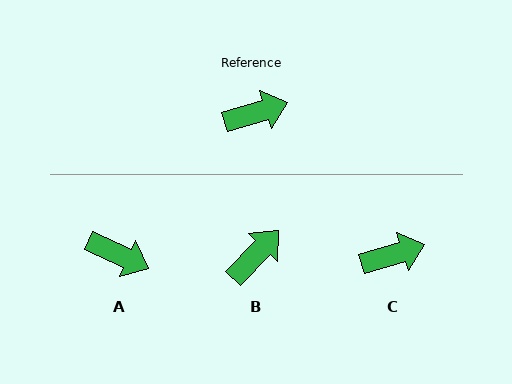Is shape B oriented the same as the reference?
No, it is off by about 29 degrees.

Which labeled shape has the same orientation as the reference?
C.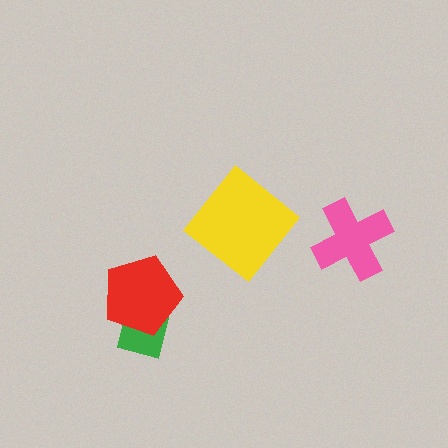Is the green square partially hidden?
Yes, it is partially covered by another shape.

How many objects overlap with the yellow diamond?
0 objects overlap with the yellow diamond.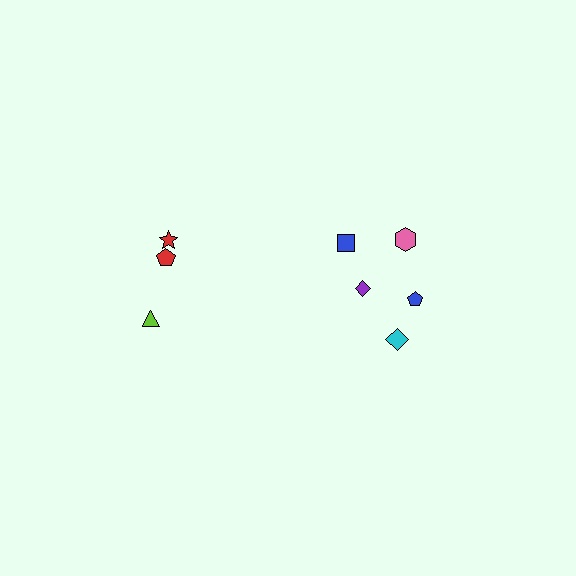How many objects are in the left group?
There are 3 objects.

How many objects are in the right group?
There are 5 objects.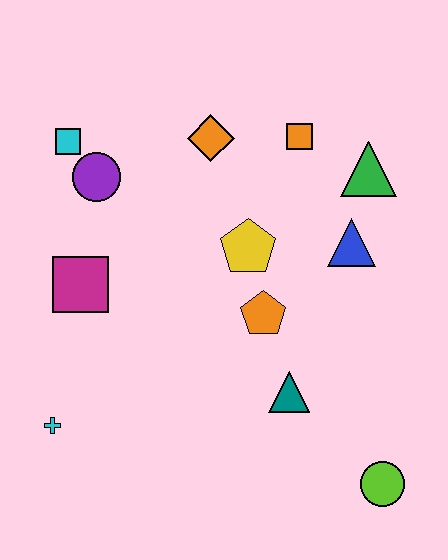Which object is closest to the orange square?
The green triangle is closest to the orange square.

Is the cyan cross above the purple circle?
No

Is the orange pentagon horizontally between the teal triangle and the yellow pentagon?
Yes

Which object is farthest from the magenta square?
The lime circle is farthest from the magenta square.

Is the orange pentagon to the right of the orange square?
No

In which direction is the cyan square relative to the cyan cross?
The cyan square is above the cyan cross.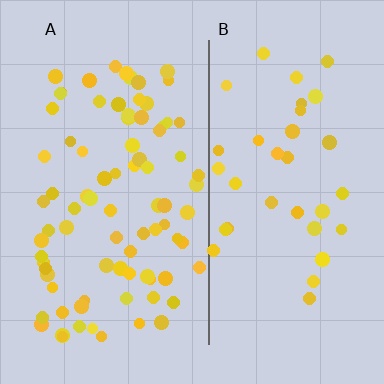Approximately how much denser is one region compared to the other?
Approximately 2.4× — region A over region B.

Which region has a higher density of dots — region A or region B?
A (the left).